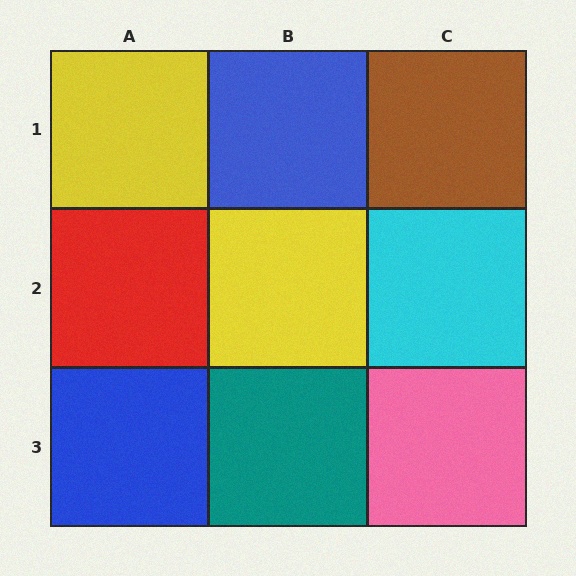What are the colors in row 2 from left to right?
Red, yellow, cyan.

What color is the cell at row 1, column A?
Yellow.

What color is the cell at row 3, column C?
Pink.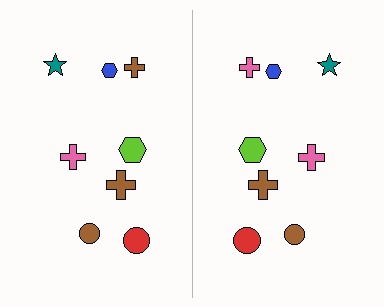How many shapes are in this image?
There are 16 shapes in this image.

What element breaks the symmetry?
The pink cross on the right side breaks the symmetry — its mirror counterpart is brown.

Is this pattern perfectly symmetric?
No, the pattern is not perfectly symmetric. The pink cross on the right side breaks the symmetry — its mirror counterpart is brown.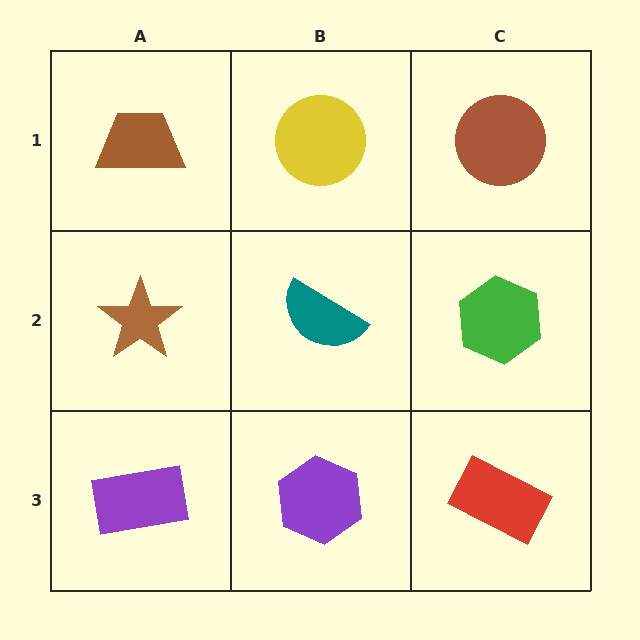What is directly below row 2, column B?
A purple hexagon.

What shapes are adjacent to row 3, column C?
A green hexagon (row 2, column C), a purple hexagon (row 3, column B).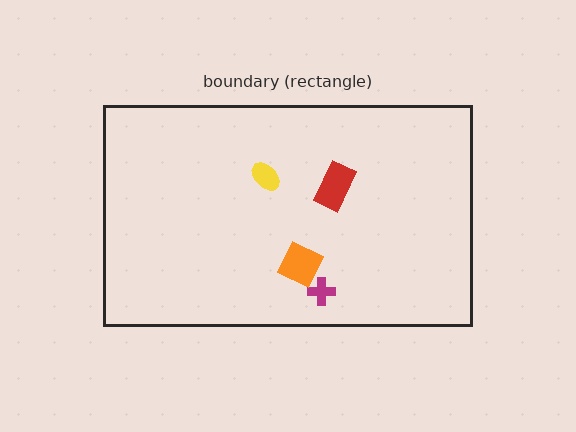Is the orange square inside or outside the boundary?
Inside.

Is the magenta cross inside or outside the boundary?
Inside.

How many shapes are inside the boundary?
4 inside, 0 outside.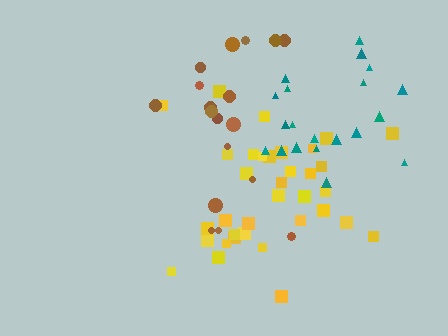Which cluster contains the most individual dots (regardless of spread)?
Yellow (35).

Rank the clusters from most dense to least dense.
yellow, teal, brown.